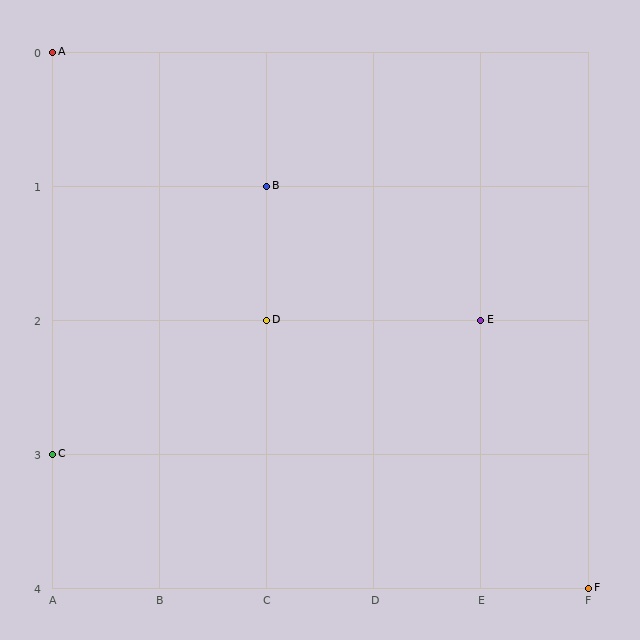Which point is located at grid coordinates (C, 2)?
Point D is at (C, 2).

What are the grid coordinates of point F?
Point F is at grid coordinates (F, 4).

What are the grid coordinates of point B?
Point B is at grid coordinates (C, 1).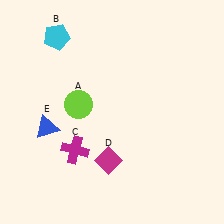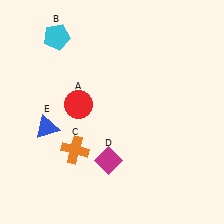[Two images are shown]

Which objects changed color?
A changed from lime to red. C changed from magenta to orange.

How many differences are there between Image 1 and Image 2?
There are 2 differences between the two images.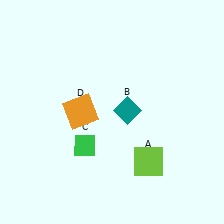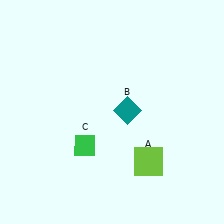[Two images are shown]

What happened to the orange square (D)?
The orange square (D) was removed in Image 2. It was in the top-left area of Image 1.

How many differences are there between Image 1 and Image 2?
There is 1 difference between the two images.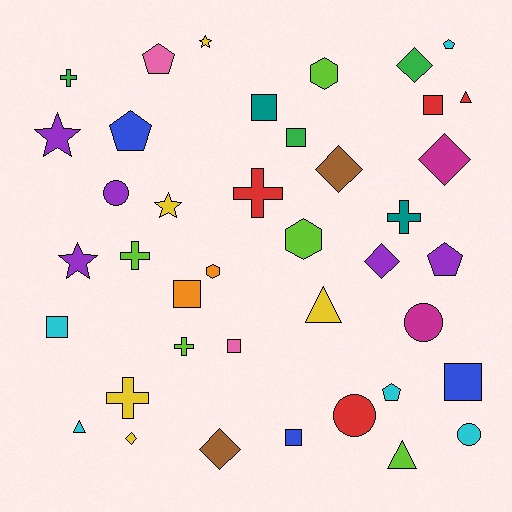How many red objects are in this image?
There are 4 red objects.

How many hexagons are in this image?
There are 3 hexagons.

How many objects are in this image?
There are 40 objects.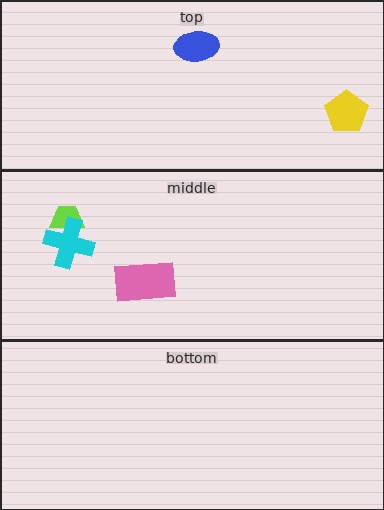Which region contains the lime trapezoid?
The middle region.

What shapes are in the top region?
The yellow pentagon, the blue ellipse.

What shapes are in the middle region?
The lime trapezoid, the pink rectangle, the cyan cross.